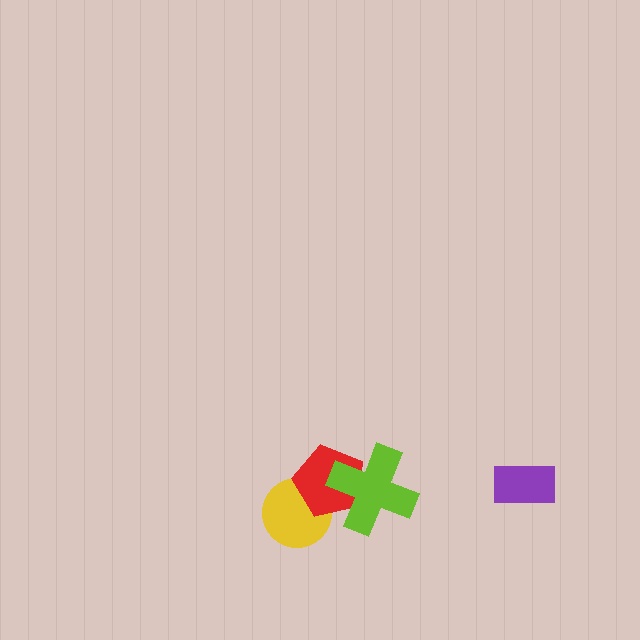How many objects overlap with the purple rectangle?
0 objects overlap with the purple rectangle.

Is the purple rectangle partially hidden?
No, no other shape covers it.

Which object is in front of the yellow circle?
The red pentagon is in front of the yellow circle.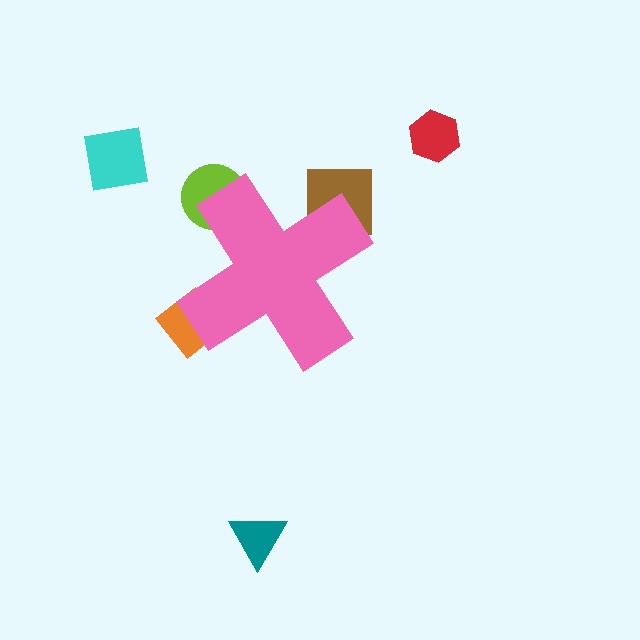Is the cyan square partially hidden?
No, the cyan square is fully visible.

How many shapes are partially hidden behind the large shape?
3 shapes are partially hidden.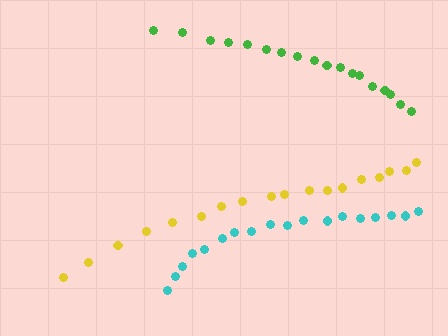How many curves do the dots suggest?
There are 3 distinct paths.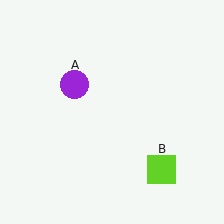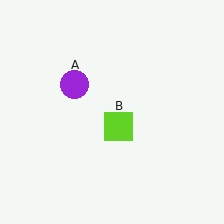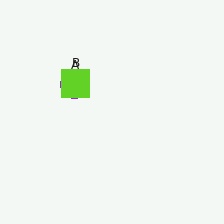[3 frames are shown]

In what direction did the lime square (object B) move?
The lime square (object B) moved up and to the left.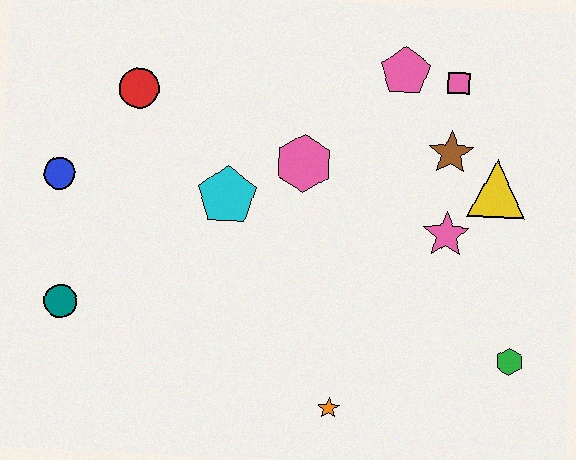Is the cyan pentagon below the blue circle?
Yes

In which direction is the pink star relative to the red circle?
The pink star is to the right of the red circle.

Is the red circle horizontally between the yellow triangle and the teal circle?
Yes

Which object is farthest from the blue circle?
The green hexagon is farthest from the blue circle.